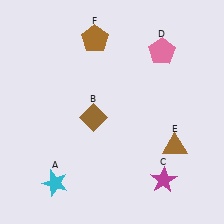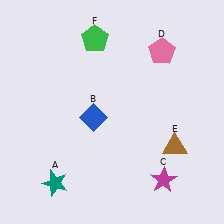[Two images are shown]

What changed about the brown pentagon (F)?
In Image 1, F is brown. In Image 2, it changed to green.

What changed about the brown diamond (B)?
In Image 1, B is brown. In Image 2, it changed to blue.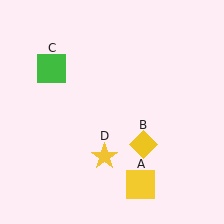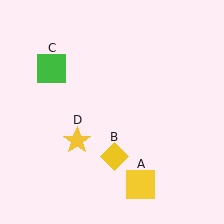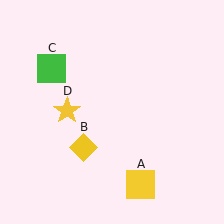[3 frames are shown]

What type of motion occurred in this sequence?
The yellow diamond (object B), yellow star (object D) rotated clockwise around the center of the scene.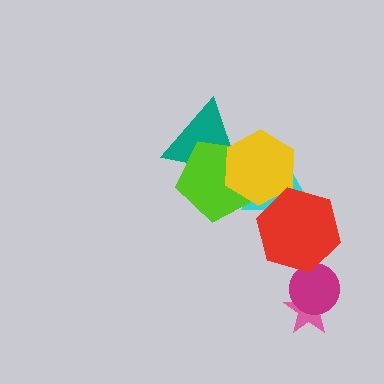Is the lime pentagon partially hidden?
Yes, it is partially covered by another shape.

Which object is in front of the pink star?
The magenta circle is in front of the pink star.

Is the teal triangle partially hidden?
Yes, it is partially covered by another shape.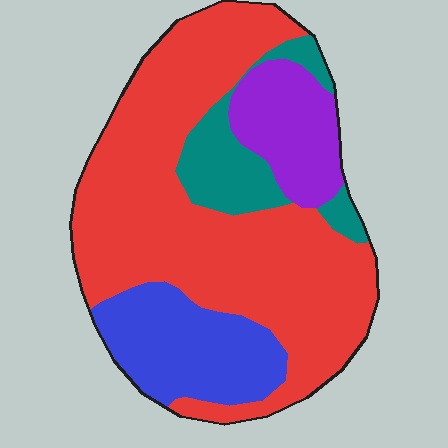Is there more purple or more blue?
Blue.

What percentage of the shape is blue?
Blue covers about 15% of the shape.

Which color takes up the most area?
Red, at roughly 60%.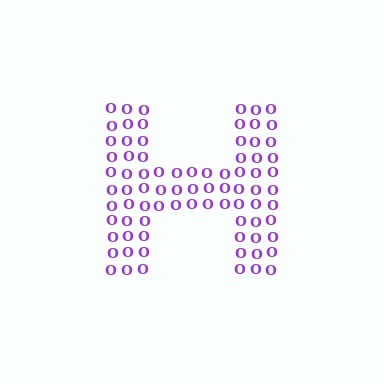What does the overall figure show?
The overall figure shows the letter H.